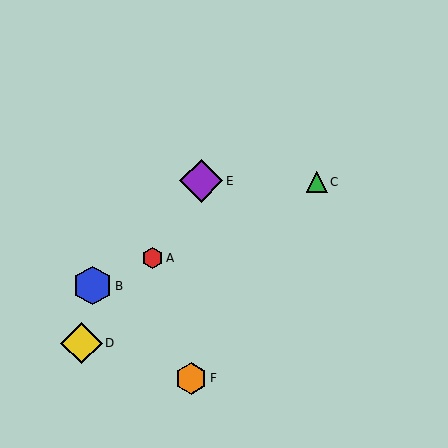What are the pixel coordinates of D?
Object D is at (81, 343).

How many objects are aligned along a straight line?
3 objects (A, B, C) are aligned along a straight line.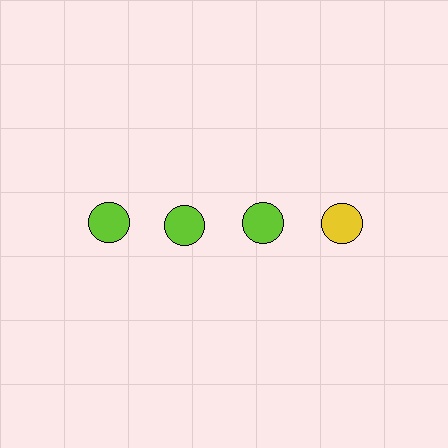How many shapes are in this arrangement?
There are 4 shapes arranged in a grid pattern.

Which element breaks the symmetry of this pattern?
The yellow circle in the top row, second from right column breaks the symmetry. All other shapes are lime circles.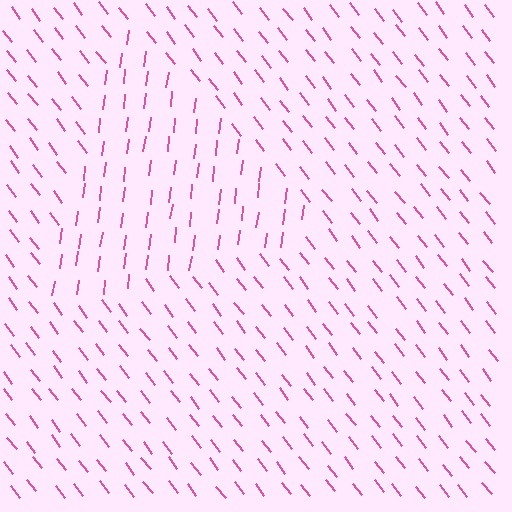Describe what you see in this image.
The image is filled with small pink line segments. A triangle region in the image has lines oriented differently from the surrounding lines, creating a visible texture boundary.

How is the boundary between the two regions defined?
The boundary is defined purely by a change in line orientation (approximately 45 degrees difference). All lines are the same color and thickness.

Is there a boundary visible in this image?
Yes, there is a texture boundary formed by a change in line orientation.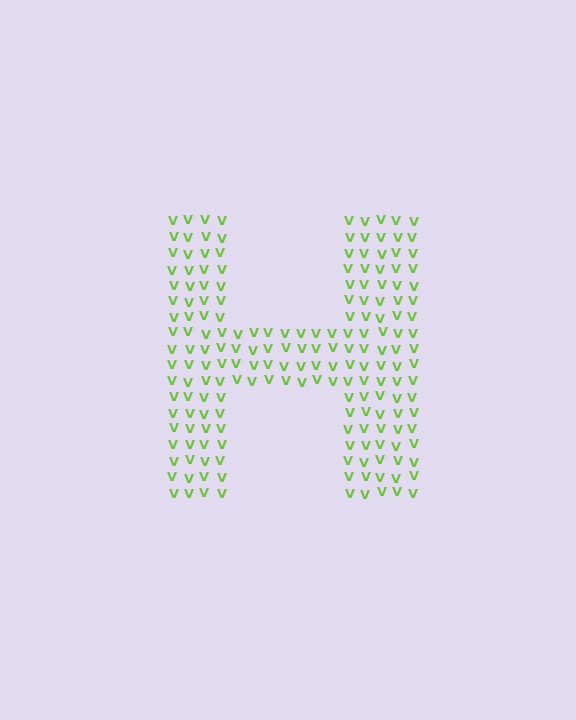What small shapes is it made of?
It is made of small letter V's.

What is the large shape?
The large shape is the letter H.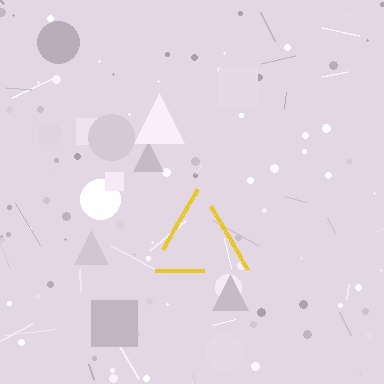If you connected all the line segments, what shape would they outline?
They would outline a triangle.